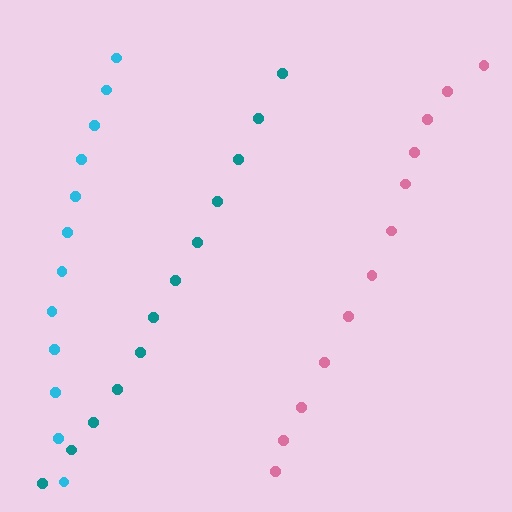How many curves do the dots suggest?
There are 3 distinct paths.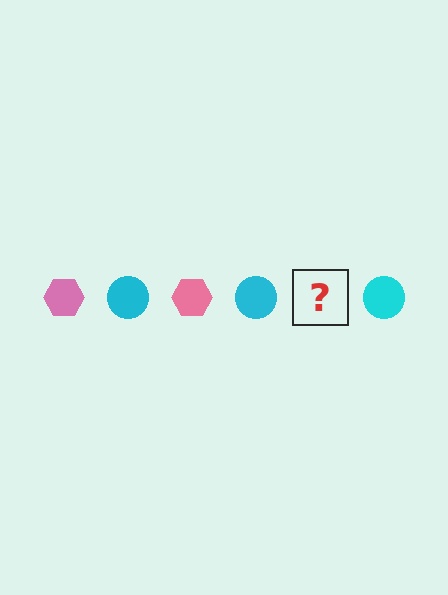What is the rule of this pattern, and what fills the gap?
The rule is that the pattern alternates between pink hexagon and cyan circle. The gap should be filled with a pink hexagon.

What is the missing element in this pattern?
The missing element is a pink hexagon.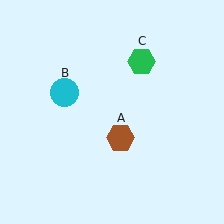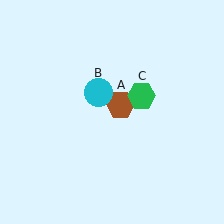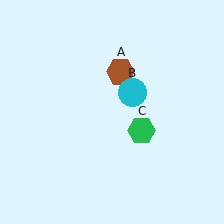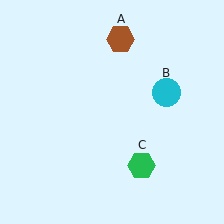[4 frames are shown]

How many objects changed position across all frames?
3 objects changed position: brown hexagon (object A), cyan circle (object B), green hexagon (object C).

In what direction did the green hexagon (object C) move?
The green hexagon (object C) moved down.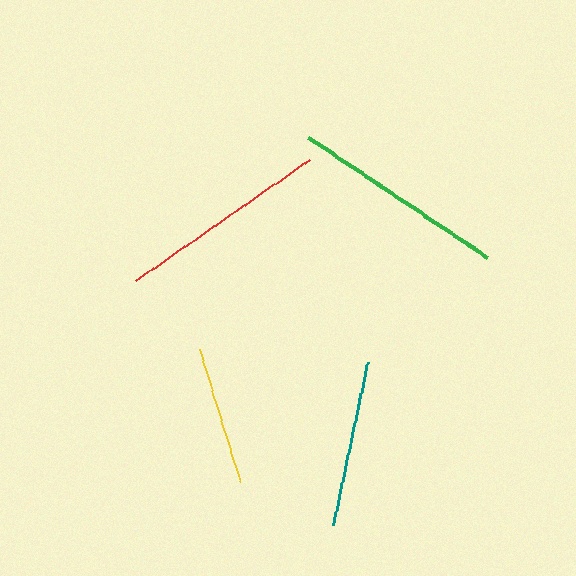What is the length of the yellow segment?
The yellow segment is approximately 139 pixels long.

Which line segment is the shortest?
The yellow line is the shortest at approximately 139 pixels.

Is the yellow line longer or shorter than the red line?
The red line is longer than the yellow line.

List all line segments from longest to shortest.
From longest to shortest: green, red, teal, yellow.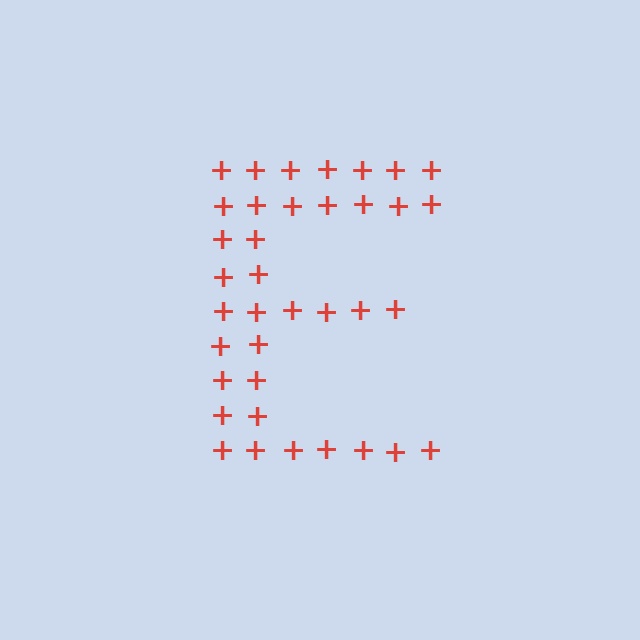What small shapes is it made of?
It is made of small plus signs.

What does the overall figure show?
The overall figure shows the letter E.